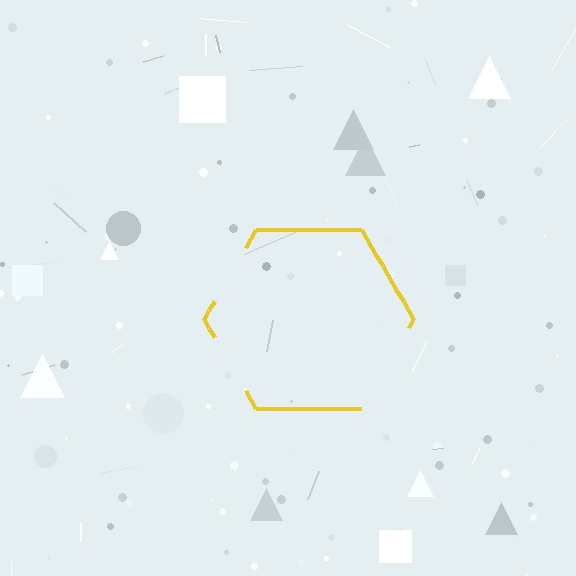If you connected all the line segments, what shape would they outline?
They would outline a hexagon.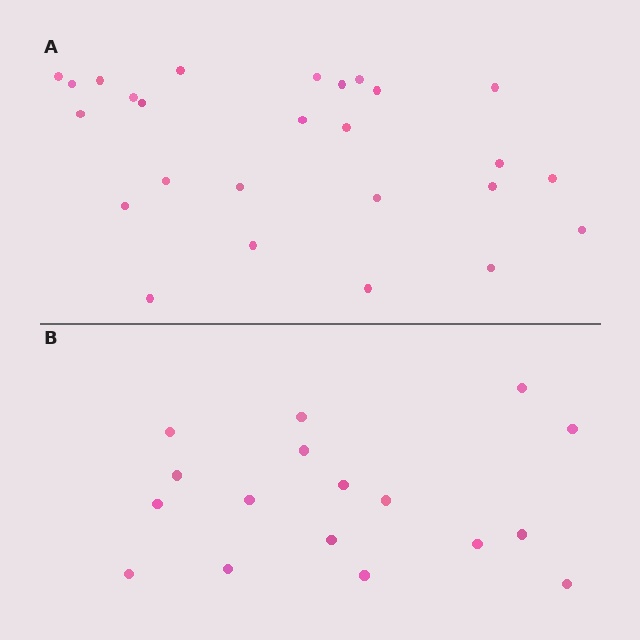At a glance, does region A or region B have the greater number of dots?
Region A (the top region) has more dots.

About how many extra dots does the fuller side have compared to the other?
Region A has roughly 8 or so more dots than region B.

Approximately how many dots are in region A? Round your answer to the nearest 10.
About 30 dots. (The exact count is 26, which rounds to 30.)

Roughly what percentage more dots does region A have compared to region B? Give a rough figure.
About 55% more.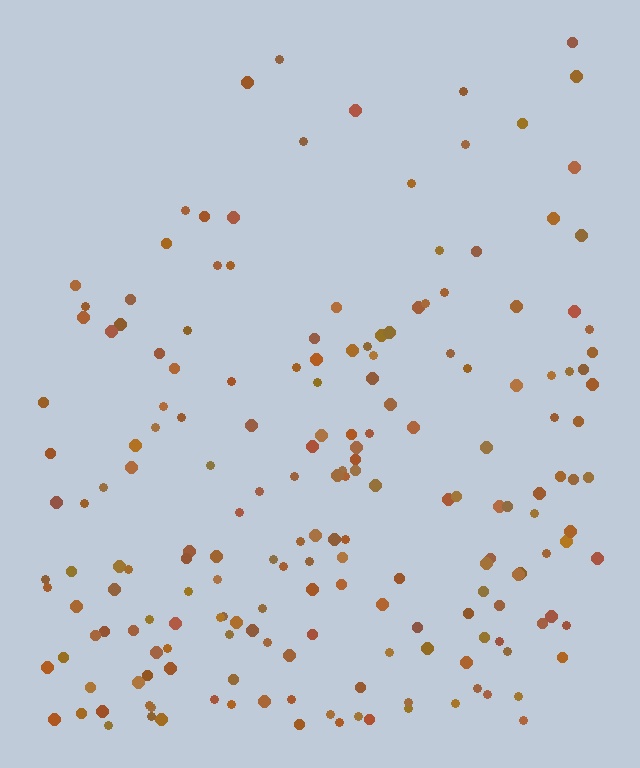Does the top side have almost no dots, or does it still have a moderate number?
Still a moderate number, just noticeably fewer than the bottom.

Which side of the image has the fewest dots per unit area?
The top.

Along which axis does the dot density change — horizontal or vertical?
Vertical.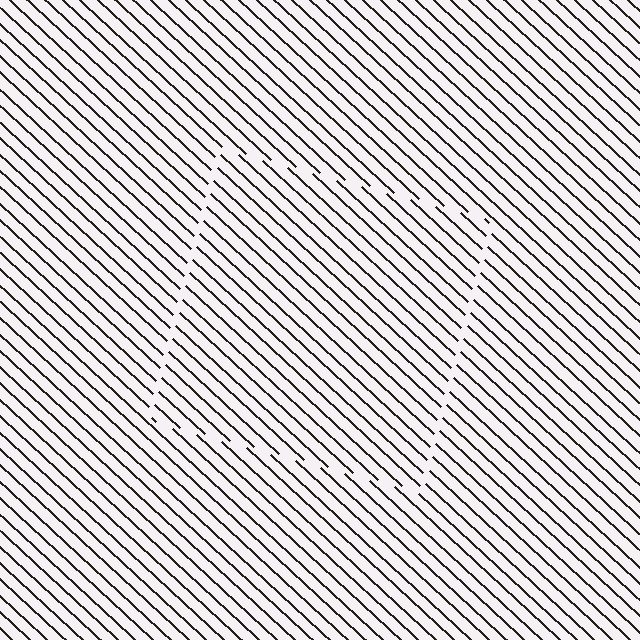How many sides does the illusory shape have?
4 sides — the line-ends trace a square.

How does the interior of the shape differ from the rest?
The interior of the shape contains the same grating, shifted by half a period — the contour is defined by the phase discontinuity where line-ends from the inner and outer gratings abut.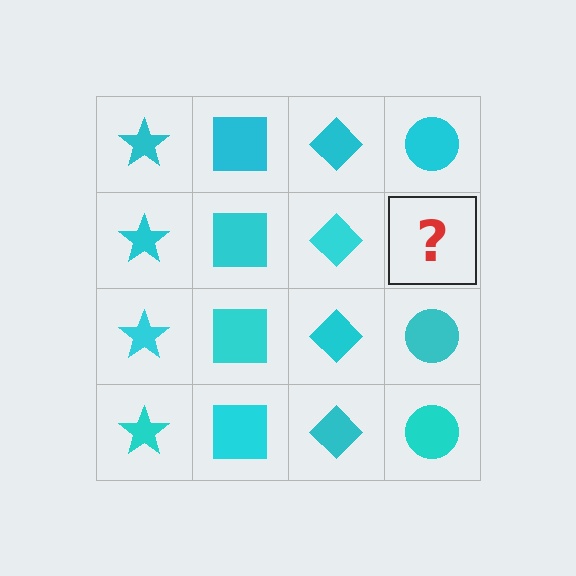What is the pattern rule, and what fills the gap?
The rule is that each column has a consistent shape. The gap should be filled with a cyan circle.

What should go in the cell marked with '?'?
The missing cell should contain a cyan circle.